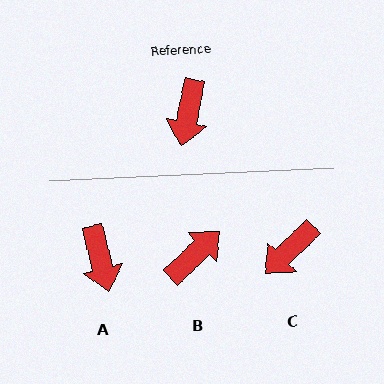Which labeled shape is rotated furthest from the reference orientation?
B, about 145 degrees away.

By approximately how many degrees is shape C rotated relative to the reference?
Approximately 34 degrees clockwise.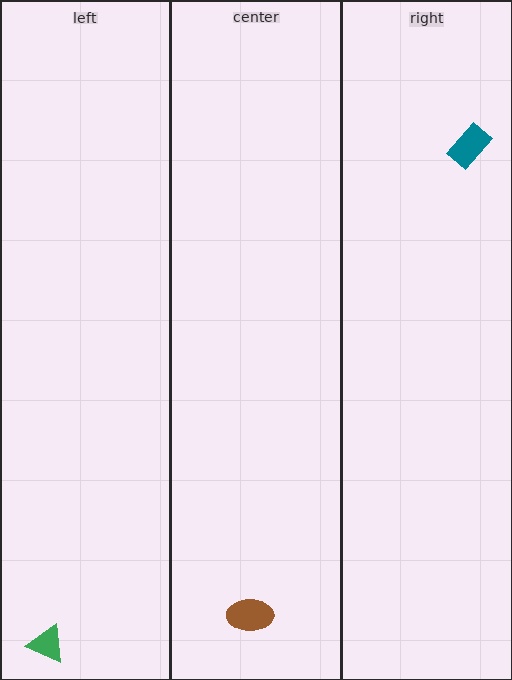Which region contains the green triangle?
The left region.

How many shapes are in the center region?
1.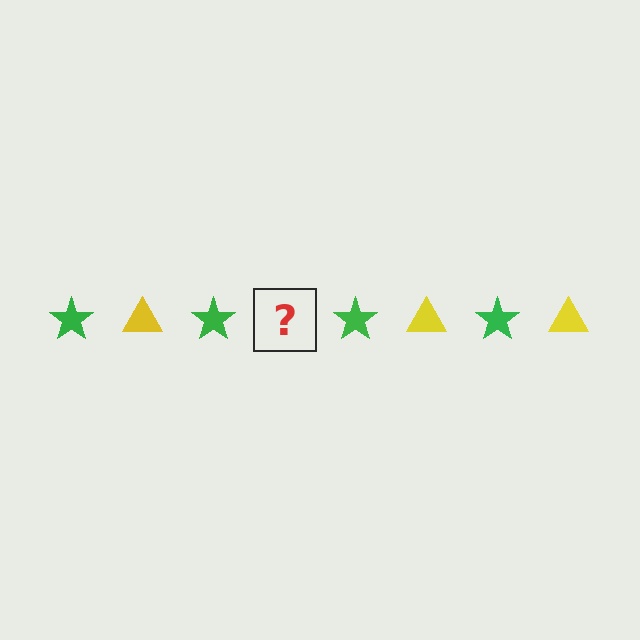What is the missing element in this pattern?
The missing element is a yellow triangle.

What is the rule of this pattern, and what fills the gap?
The rule is that the pattern alternates between green star and yellow triangle. The gap should be filled with a yellow triangle.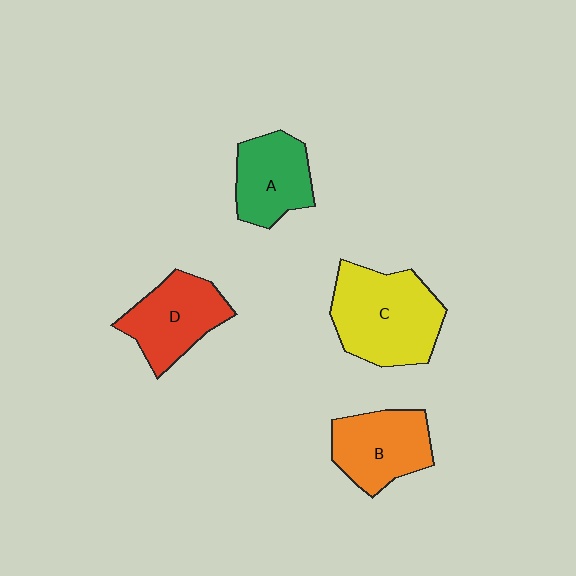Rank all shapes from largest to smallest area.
From largest to smallest: C (yellow), D (red), B (orange), A (green).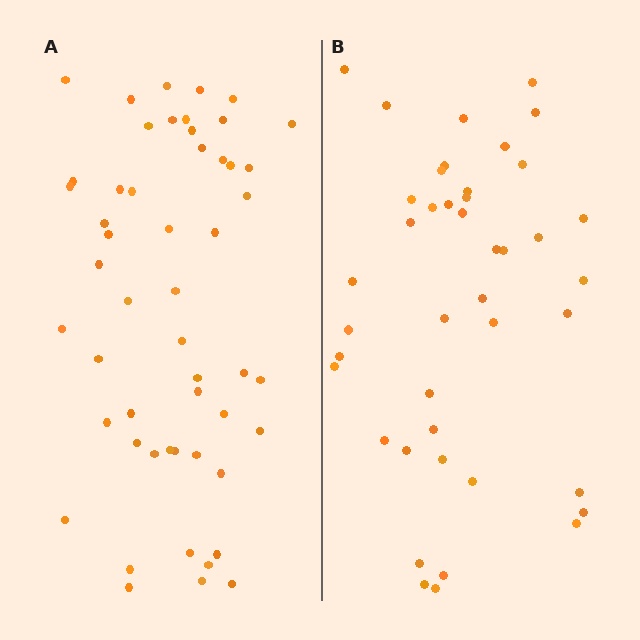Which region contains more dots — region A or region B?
Region A (the left region) has more dots.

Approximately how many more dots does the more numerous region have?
Region A has roughly 10 or so more dots than region B.